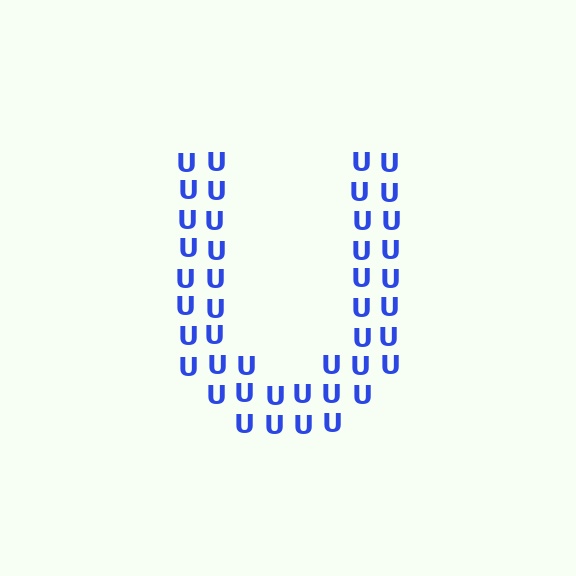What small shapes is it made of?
It is made of small letter U's.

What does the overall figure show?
The overall figure shows the letter U.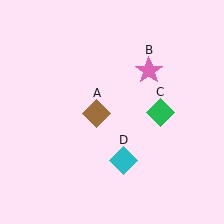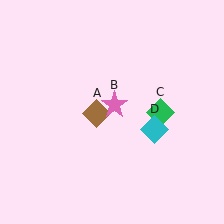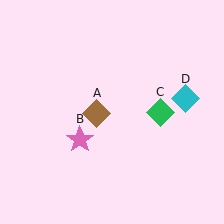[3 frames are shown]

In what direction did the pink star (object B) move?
The pink star (object B) moved down and to the left.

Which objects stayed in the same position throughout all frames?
Brown diamond (object A) and green diamond (object C) remained stationary.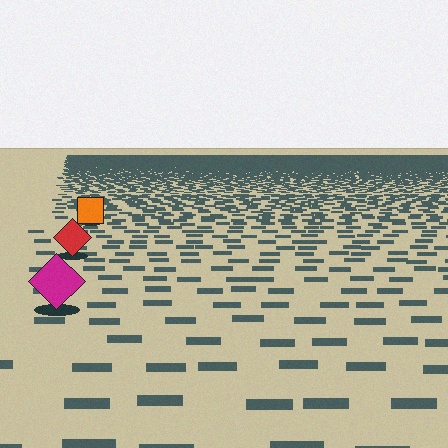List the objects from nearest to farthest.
From nearest to farthest: the magenta diamond, the red diamond, the orange square.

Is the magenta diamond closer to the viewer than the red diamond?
Yes. The magenta diamond is closer — you can tell from the texture gradient: the ground texture is coarser near it.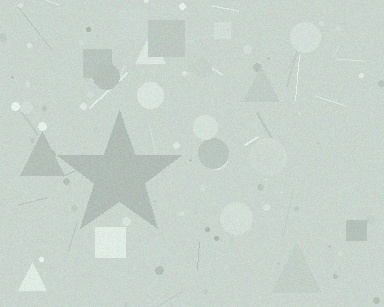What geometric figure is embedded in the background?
A star is embedded in the background.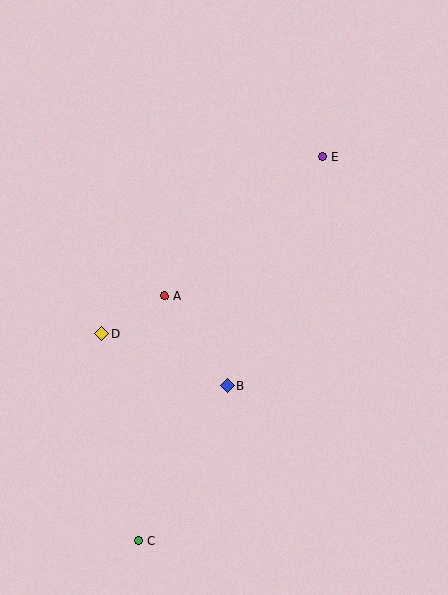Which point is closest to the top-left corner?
Point A is closest to the top-left corner.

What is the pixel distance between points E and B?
The distance between E and B is 248 pixels.